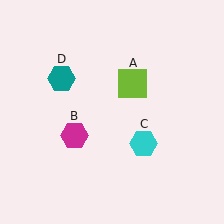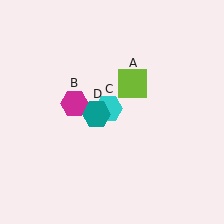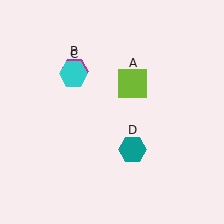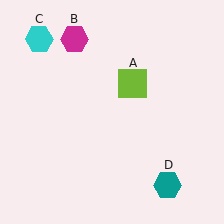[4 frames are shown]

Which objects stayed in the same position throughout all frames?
Lime square (object A) remained stationary.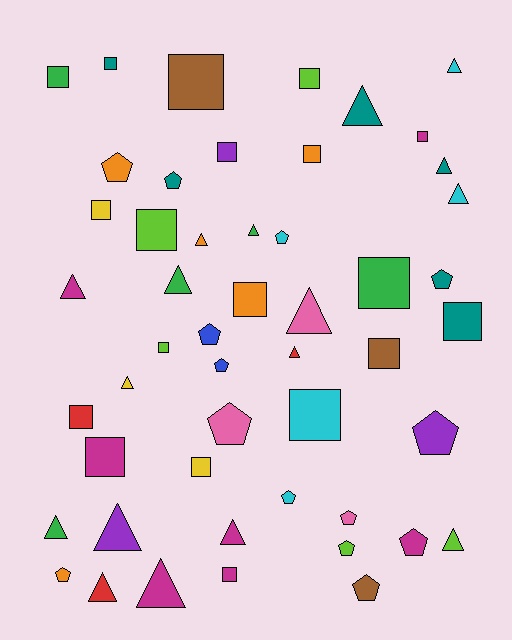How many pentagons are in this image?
There are 14 pentagons.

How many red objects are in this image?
There are 3 red objects.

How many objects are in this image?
There are 50 objects.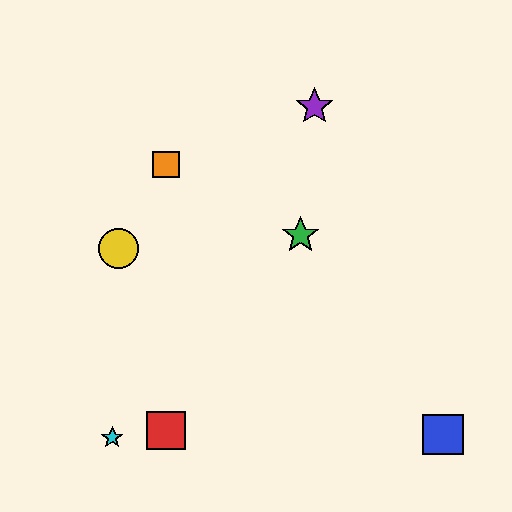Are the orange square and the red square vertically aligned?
Yes, both are at x≈166.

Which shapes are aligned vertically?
The red square, the orange square are aligned vertically.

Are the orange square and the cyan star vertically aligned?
No, the orange square is at x≈166 and the cyan star is at x≈112.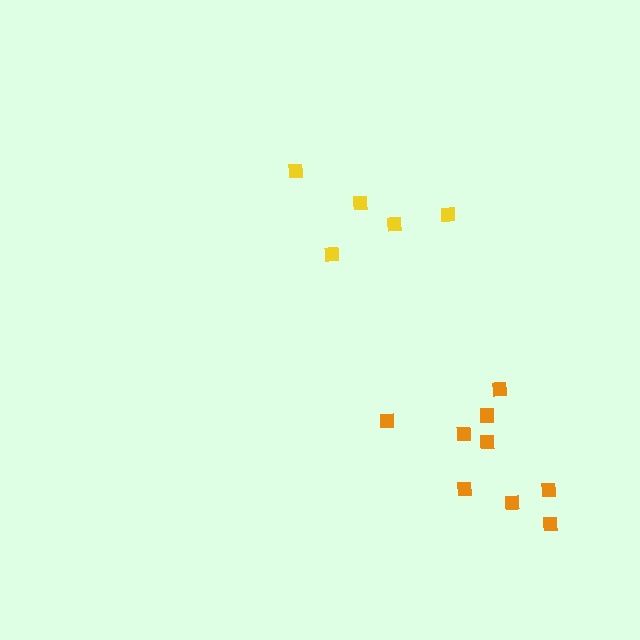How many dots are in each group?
Group 1: 5 dots, Group 2: 9 dots (14 total).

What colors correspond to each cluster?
The clusters are colored: yellow, orange.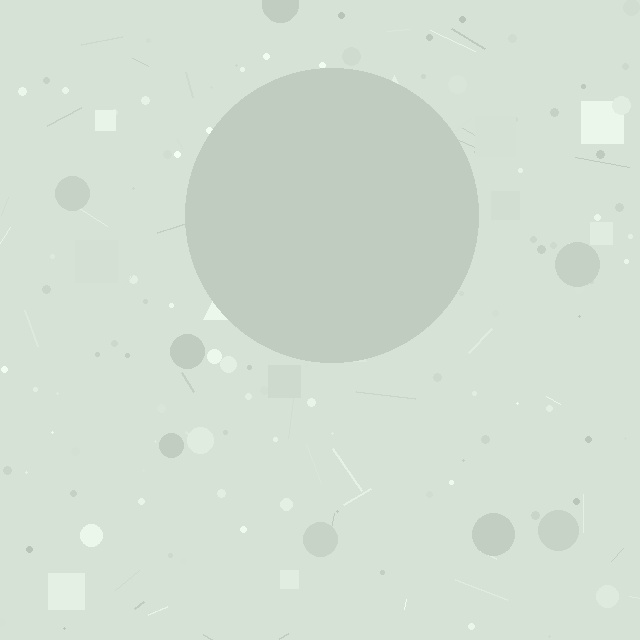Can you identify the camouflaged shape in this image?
The camouflaged shape is a circle.